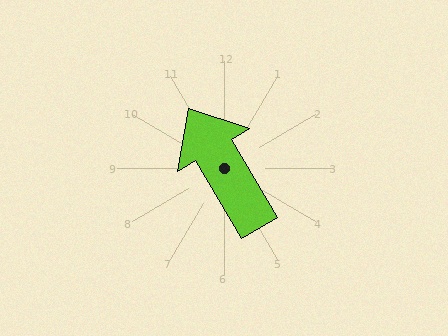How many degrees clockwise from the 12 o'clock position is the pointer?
Approximately 329 degrees.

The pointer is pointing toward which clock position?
Roughly 11 o'clock.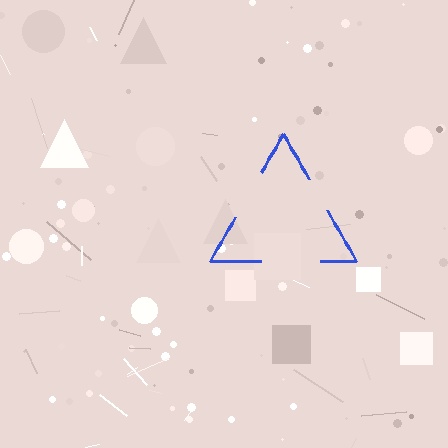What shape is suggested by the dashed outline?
The dashed outline suggests a triangle.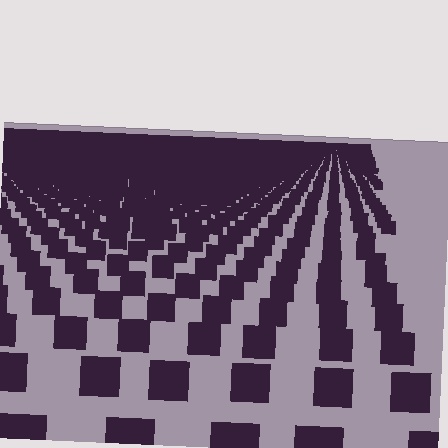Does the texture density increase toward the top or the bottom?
Density increases toward the top.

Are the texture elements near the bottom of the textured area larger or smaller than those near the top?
Larger. Near the bottom, elements are closer to the viewer and appear at a bigger on-screen size.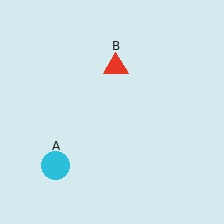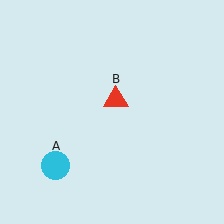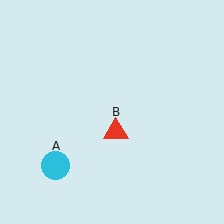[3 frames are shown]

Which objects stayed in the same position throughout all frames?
Cyan circle (object A) remained stationary.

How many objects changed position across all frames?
1 object changed position: red triangle (object B).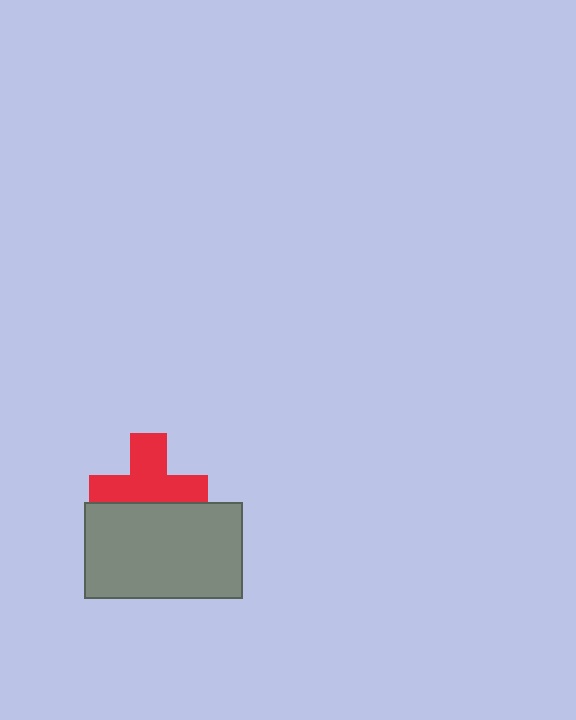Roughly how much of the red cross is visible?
About half of it is visible (roughly 63%).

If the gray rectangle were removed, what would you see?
You would see the complete red cross.